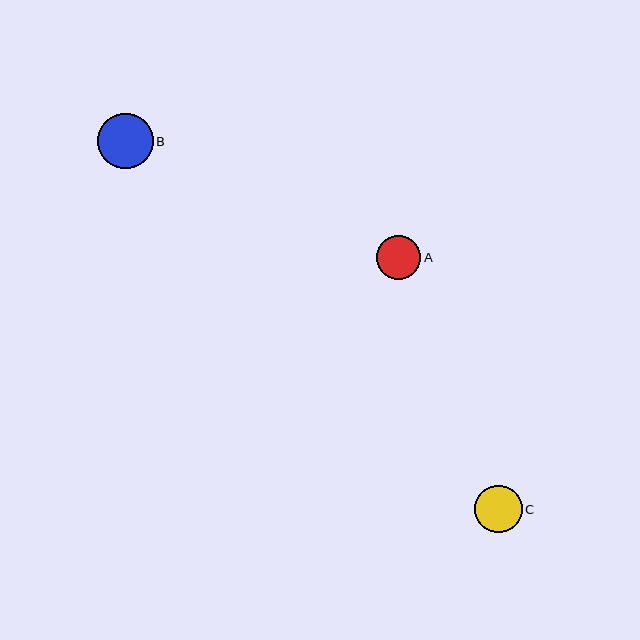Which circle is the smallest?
Circle A is the smallest with a size of approximately 44 pixels.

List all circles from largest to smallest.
From largest to smallest: B, C, A.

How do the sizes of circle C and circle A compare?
Circle C and circle A are approximately the same size.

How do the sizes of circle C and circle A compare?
Circle C and circle A are approximately the same size.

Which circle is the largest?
Circle B is the largest with a size of approximately 56 pixels.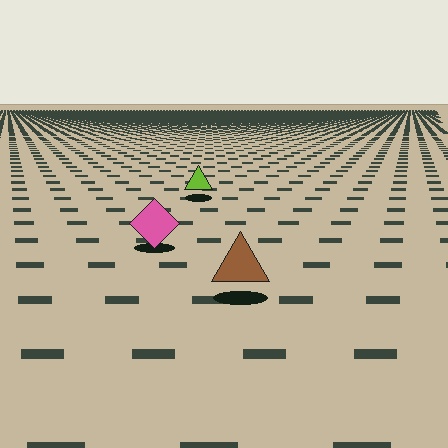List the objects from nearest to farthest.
From nearest to farthest: the brown triangle, the pink diamond, the lime triangle.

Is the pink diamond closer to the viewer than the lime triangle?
Yes. The pink diamond is closer — you can tell from the texture gradient: the ground texture is coarser near it.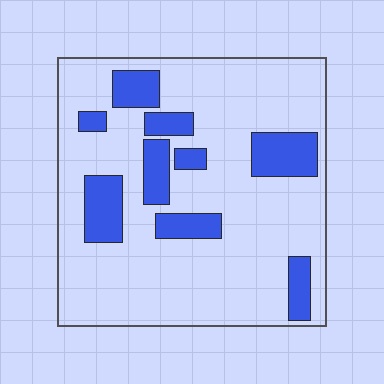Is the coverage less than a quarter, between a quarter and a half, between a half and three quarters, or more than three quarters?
Less than a quarter.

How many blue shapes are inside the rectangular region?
9.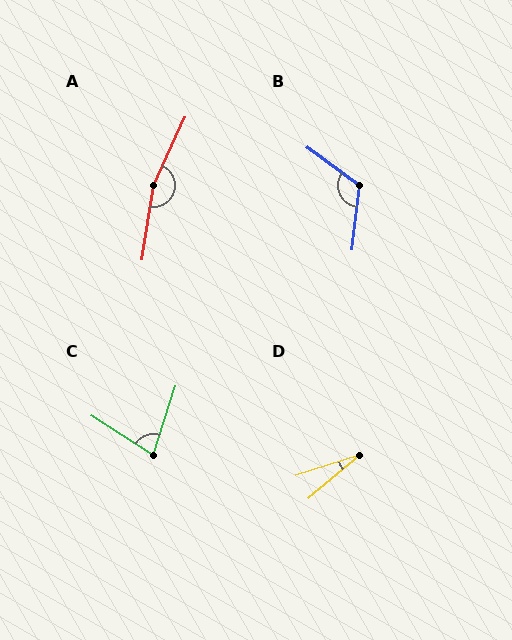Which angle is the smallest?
D, at approximately 22 degrees.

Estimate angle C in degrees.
Approximately 76 degrees.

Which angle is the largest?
A, at approximately 164 degrees.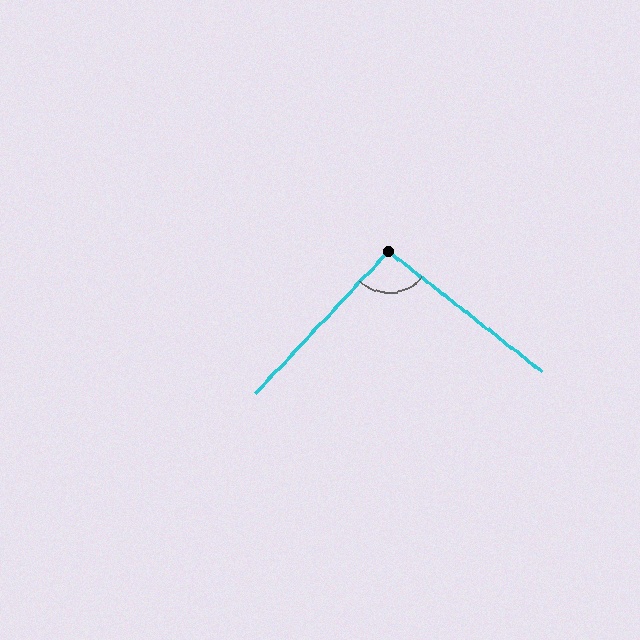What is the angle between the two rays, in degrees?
Approximately 95 degrees.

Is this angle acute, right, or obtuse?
It is obtuse.